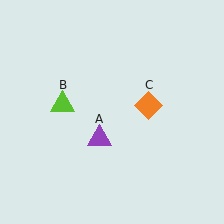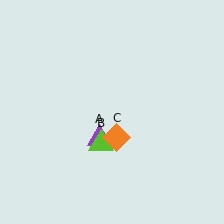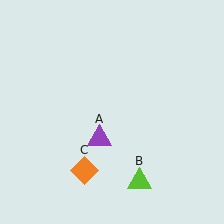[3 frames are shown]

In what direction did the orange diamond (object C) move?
The orange diamond (object C) moved down and to the left.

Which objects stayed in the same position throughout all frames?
Purple triangle (object A) remained stationary.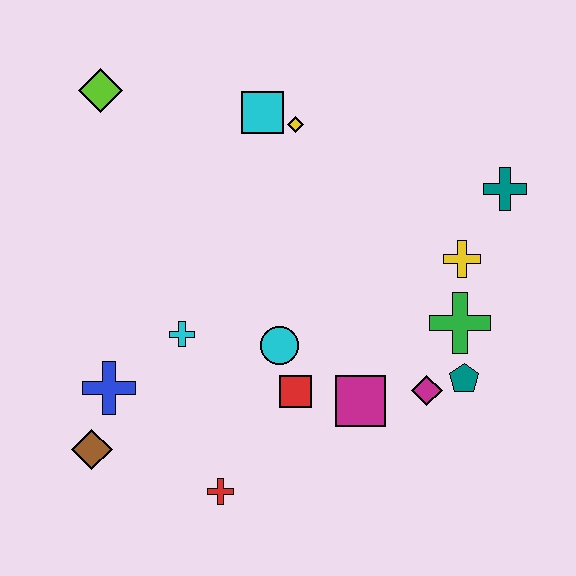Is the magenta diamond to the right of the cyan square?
Yes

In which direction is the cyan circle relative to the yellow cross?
The cyan circle is to the left of the yellow cross.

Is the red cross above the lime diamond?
No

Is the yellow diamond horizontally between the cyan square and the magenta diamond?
Yes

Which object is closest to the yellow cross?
The green cross is closest to the yellow cross.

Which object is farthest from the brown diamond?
The teal cross is farthest from the brown diamond.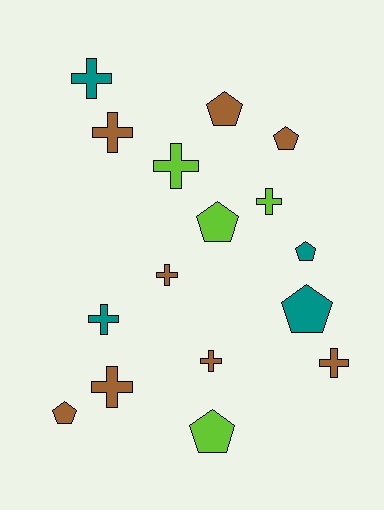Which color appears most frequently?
Brown, with 8 objects.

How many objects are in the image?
There are 16 objects.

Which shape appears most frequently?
Cross, with 9 objects.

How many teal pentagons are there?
There are 2 teal pentagons.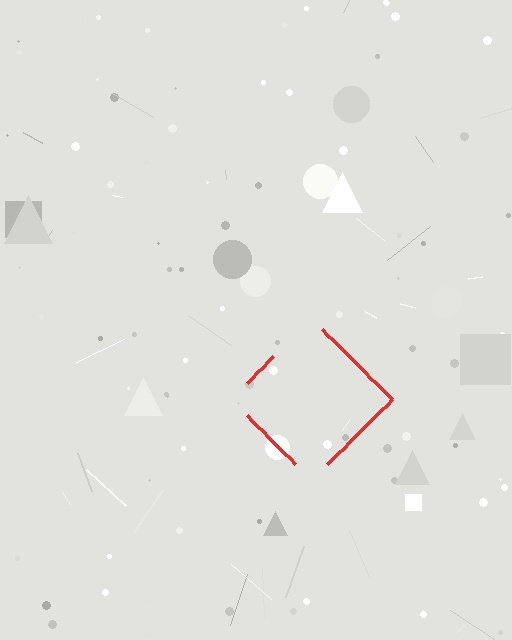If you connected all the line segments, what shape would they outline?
They would outline a diamond.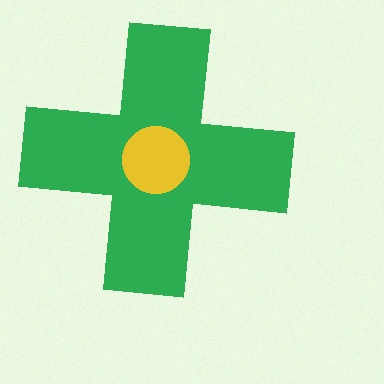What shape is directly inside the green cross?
The yellow circle.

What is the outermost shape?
The green cross.